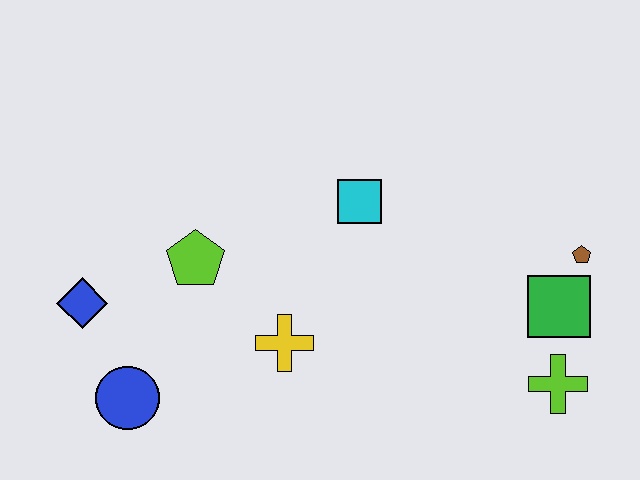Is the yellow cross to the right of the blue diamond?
Yes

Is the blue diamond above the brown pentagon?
No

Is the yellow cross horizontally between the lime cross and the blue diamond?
Yes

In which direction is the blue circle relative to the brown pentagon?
The blue circle is to the left of the brown pentagon.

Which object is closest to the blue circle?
The blue diamond is closest to the blue circle.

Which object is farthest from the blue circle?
The brown pentagon is farthest from the blue circle.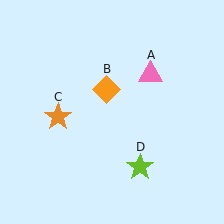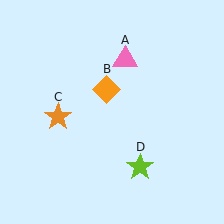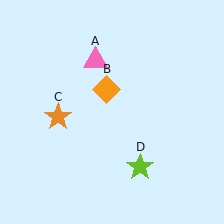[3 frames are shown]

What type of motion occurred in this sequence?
The pink triangle (object A) rotated counterclockwise around the center of the scene.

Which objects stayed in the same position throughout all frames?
Orange diamond (object B) and orange star (object C) and lime star (object D) remained stationary.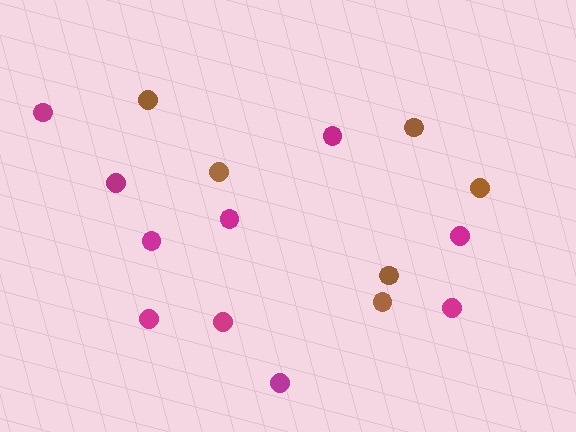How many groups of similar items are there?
There are 2 groups: one group of brown circles (6) and one group of magenta circles (10).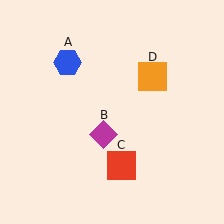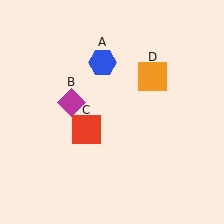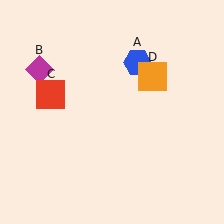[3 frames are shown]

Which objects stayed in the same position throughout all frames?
Orange square (object D) remained stationary.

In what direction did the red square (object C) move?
The red square (object C) moved up and to the left.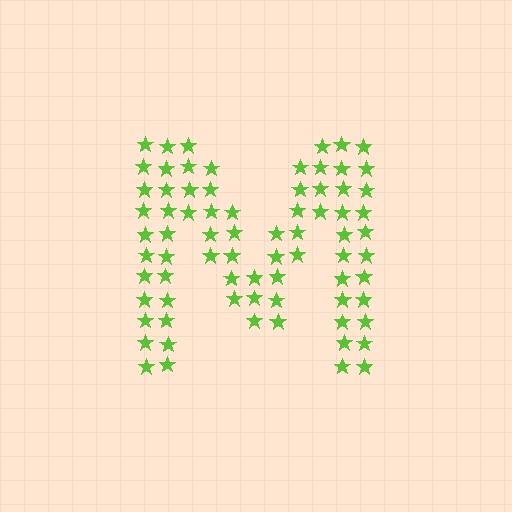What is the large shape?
The large shape is the letter M.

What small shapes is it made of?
It is made of small stars.